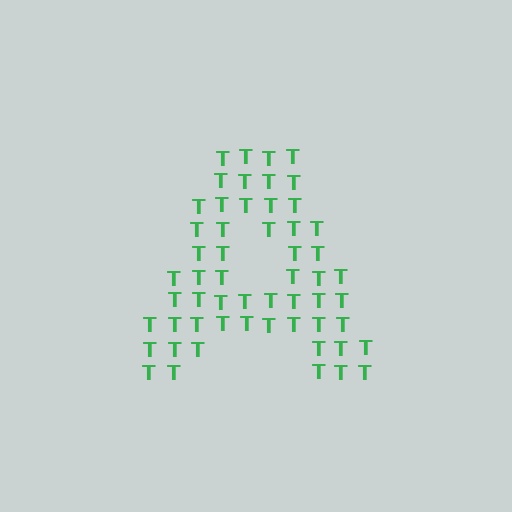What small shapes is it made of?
It is made of small letter T's.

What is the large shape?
The large shape is the letter A.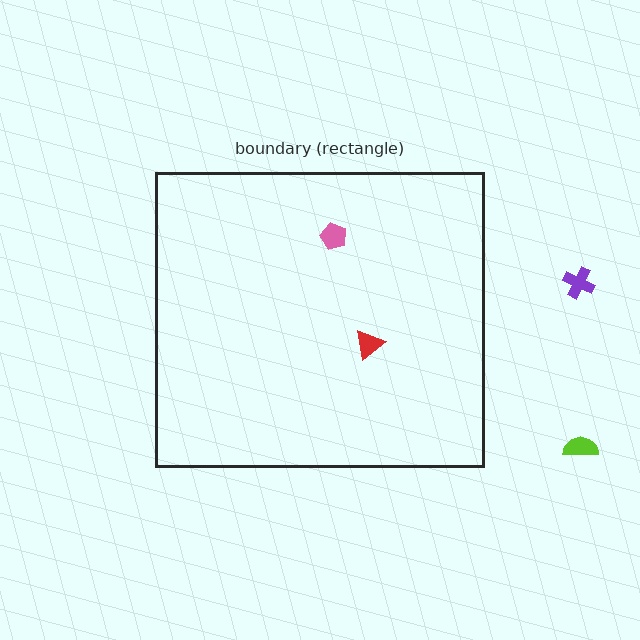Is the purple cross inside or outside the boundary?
Outside.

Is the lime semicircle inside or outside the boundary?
Outside.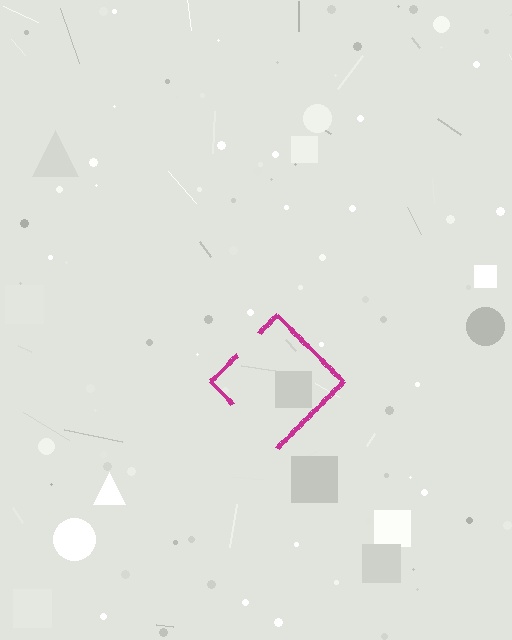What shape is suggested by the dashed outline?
The dashed outline suggests a diamond.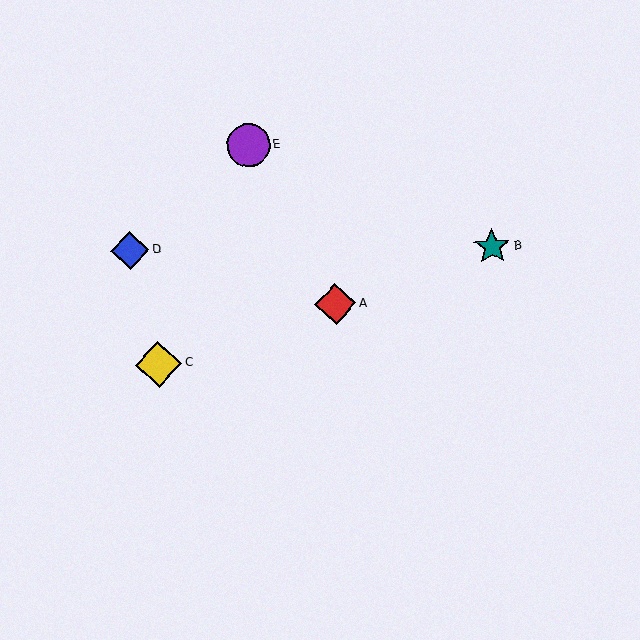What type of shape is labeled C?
Shape C is a yellow diamond.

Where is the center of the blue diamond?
The center of the blue diamond is at (130, 250).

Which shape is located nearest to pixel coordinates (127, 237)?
The blue diamond (labeled D) at (130, 250) is nearest to that location.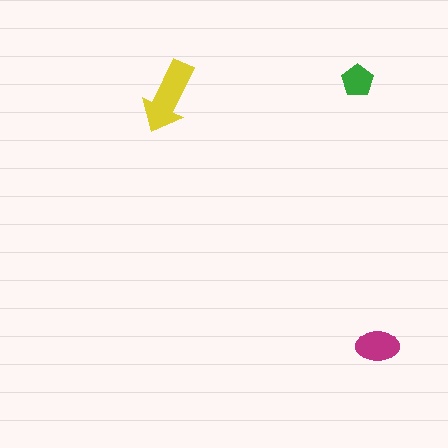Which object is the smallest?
The green pentagon.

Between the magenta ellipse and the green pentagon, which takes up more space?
The magenta ellipse.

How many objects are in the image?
There are 3 objects in the image.